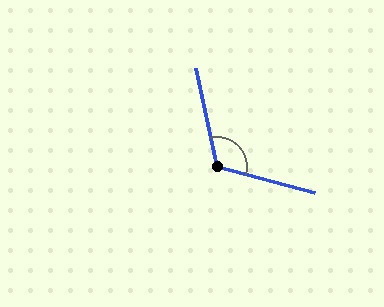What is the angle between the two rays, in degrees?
Approximately 117 degrees.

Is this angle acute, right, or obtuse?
It is obtuse.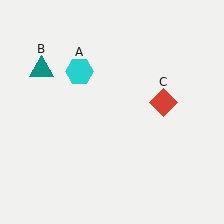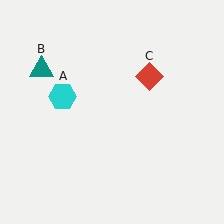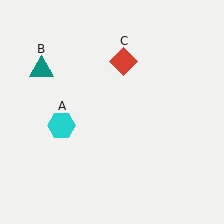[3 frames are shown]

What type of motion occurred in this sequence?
The cyan hexagon (object A), red diamond (object C) rotated counterclockwise around the center of the scene.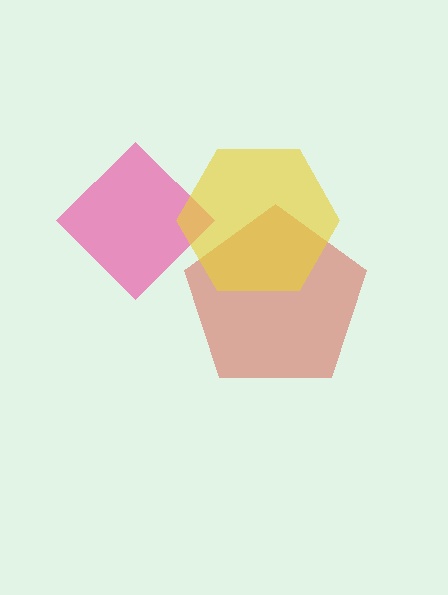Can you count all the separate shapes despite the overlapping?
Yes, there are 3 separate shapes.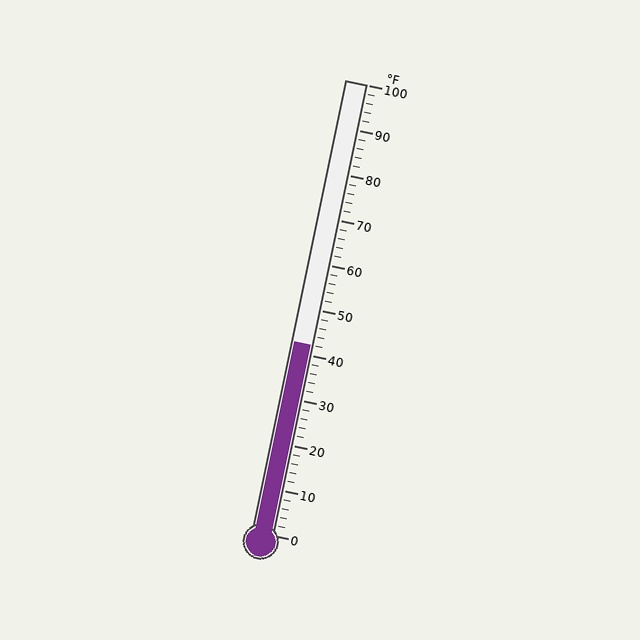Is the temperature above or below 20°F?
The temperature is above 20°F.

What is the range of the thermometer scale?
The thermometer scale ranges from 0°F to 100°F.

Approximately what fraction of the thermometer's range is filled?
The thermometer is filled to approximately 40% of its range.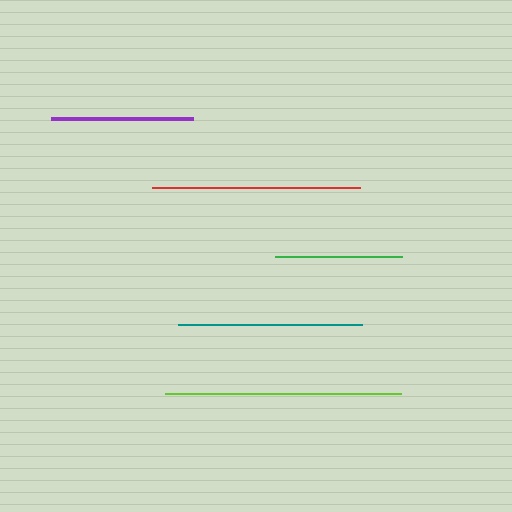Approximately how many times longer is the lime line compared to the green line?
The lime line is approximately 1.9 times the length of the green line.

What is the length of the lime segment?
The lime segment is approximately 236 pixels long.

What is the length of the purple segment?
The purple segment is approximately 142 pixels long.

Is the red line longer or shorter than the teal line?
The red line is longer than the teal line.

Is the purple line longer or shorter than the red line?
The red line is longer than the purple line.